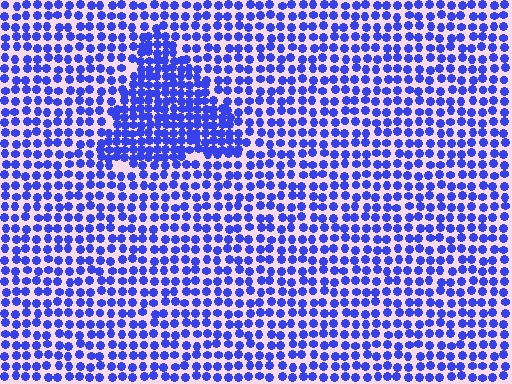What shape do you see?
I see a triangle.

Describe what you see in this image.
The image contains small blue elements arranged at two different densities. A triangle-shaped region is visible where the elements are more densely packed than the surrounding area.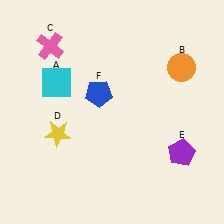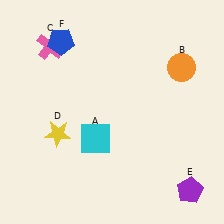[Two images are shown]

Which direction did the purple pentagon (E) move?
The purple pentagon (E) moved down.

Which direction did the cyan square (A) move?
The cyan square (A) moved down.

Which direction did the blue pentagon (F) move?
The blue pentagon (F) moved up.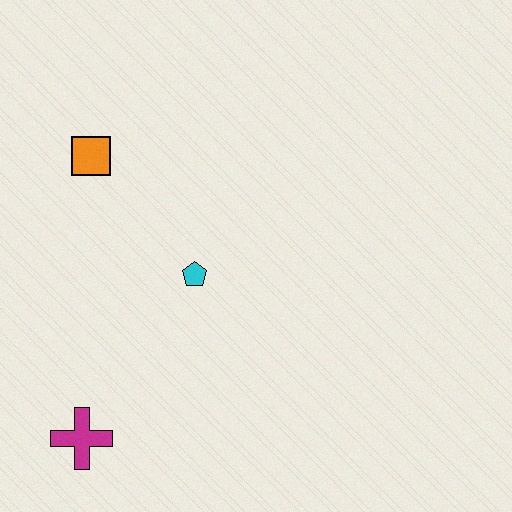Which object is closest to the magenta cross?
The cyan pentagon is closest to the magenta cross.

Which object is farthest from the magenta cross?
The orange square is farthest from the magenta cross.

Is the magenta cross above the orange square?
No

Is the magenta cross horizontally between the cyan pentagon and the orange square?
No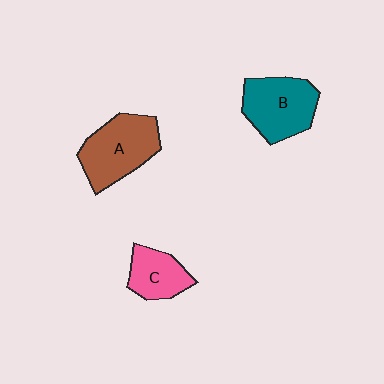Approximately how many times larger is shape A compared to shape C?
Approximately 1.6 times.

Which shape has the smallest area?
Shape C (pink).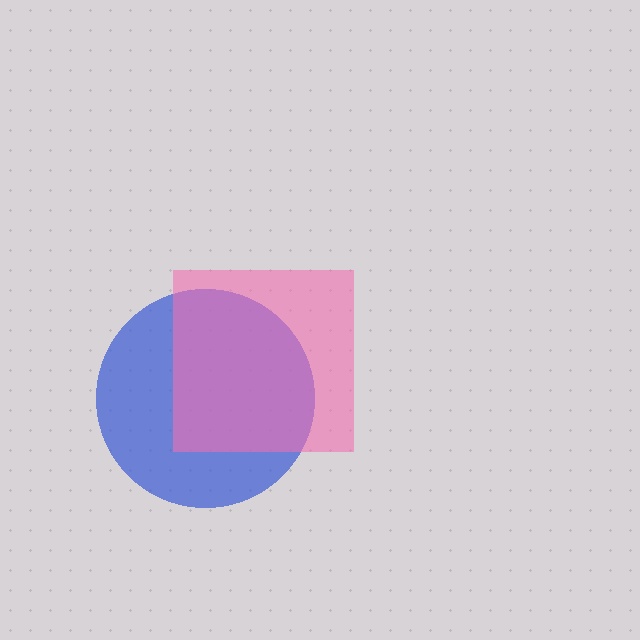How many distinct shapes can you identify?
There are 2 distinct shapes: a blue circle, a pink square.